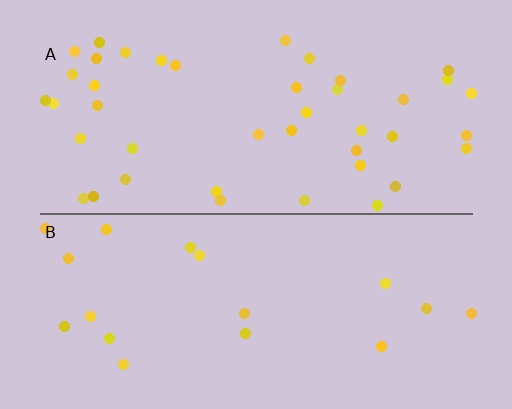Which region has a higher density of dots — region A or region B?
A (the top).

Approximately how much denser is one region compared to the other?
Approximately 2.3× — region A over region B.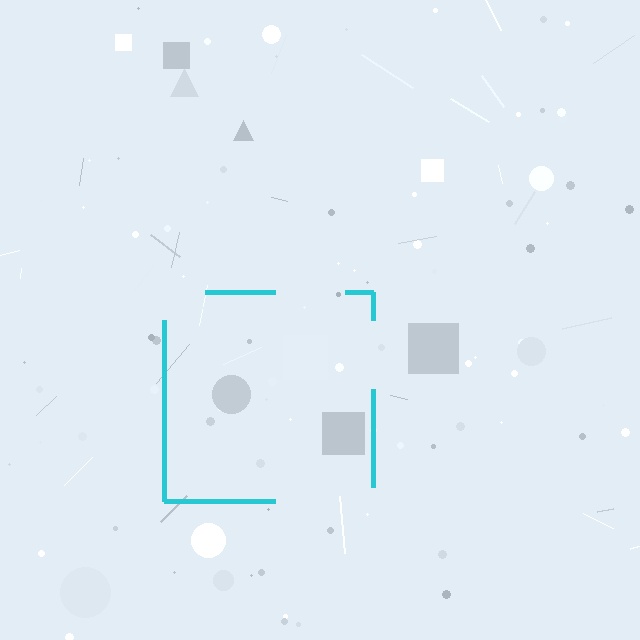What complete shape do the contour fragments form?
The contour fragments form a square.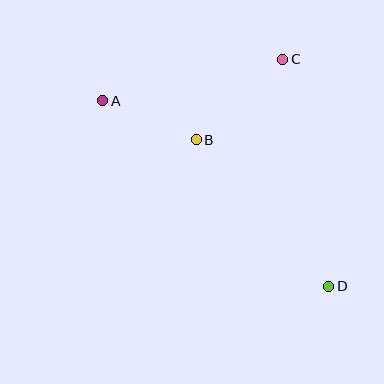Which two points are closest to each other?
Points A and B are closest to each other.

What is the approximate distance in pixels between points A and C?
The distance between A and C is approximately 184 pixels.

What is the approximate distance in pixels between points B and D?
The distance between B and D is approximately 198 pixels.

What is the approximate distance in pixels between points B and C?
The distance between B and C is approximately 118 pixels.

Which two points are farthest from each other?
Points A and D are farthest from each other.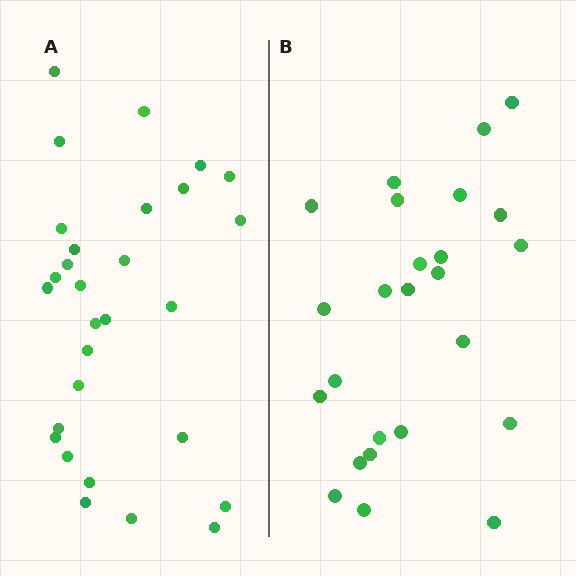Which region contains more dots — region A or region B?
Region A (the left region) has more dots.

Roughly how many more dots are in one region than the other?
Region A has about 4 more dots than region B.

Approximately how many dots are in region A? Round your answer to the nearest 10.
About 30 dots. (The exact count is 29, which rounds to 30.)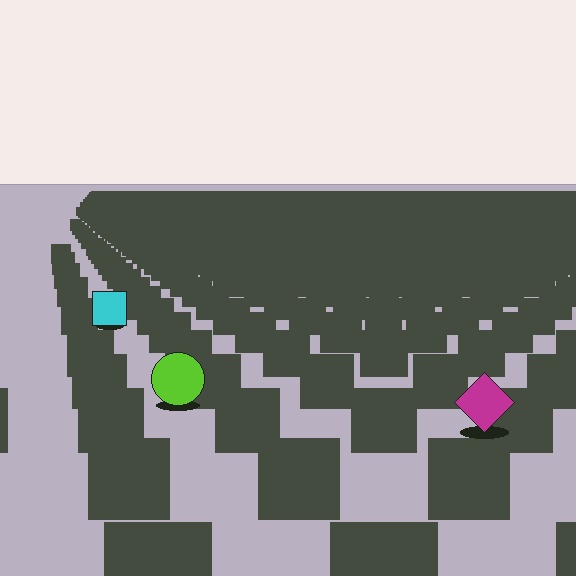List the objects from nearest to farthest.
From nearest to farthest: the magenta diamond, the lime circle, the cyan square.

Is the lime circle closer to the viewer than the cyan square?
Yes. The lime circle is closer — you can tell from the texture gradient: the ground texture is coarser near it.